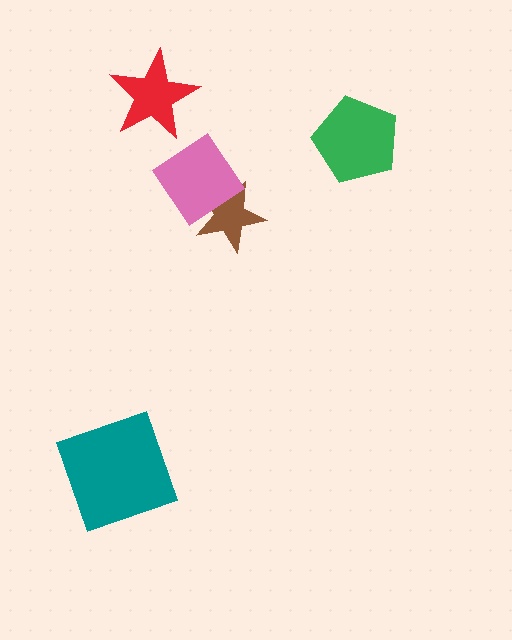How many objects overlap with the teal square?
0 objects overlap with the teal square.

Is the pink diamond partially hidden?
No, no other shape covers it.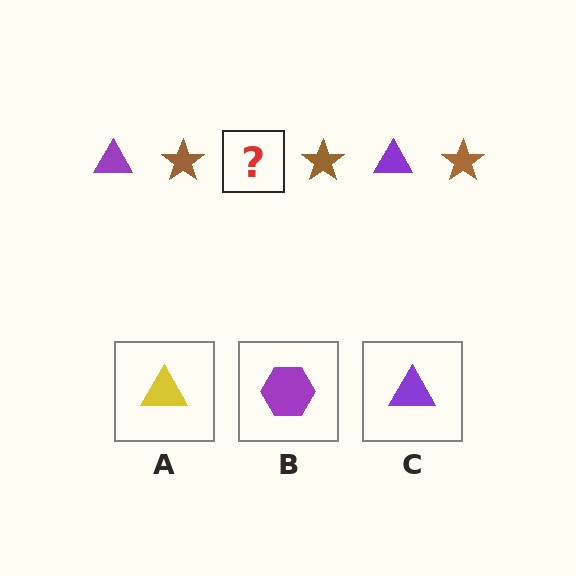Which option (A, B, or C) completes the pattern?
C.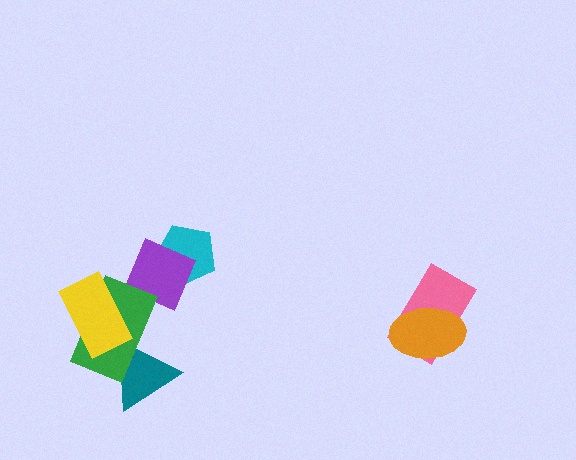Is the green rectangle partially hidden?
Yes, it is partially covered by another shape.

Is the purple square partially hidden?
No, no other shape covers it.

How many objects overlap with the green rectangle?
2 objects overlap with the green rectangle.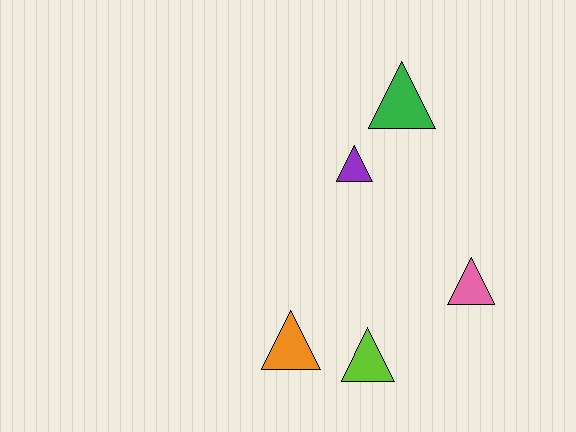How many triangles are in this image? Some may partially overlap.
There are 5 triangles.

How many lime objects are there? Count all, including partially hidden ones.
There is 1 lime object.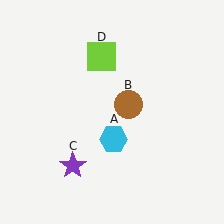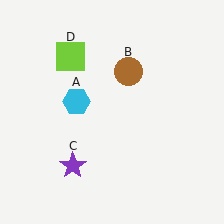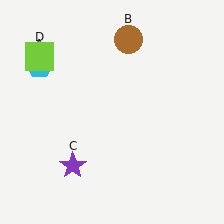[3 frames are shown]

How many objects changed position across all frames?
3 objects changed position: cyan hexagon (object A), brown circle (object B), lime square (object D).